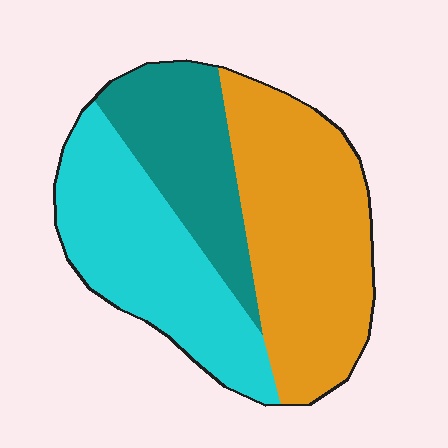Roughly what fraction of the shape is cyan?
Cyan takes up about one third (1/3) of the shape.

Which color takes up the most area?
Orange, at roughly 40%.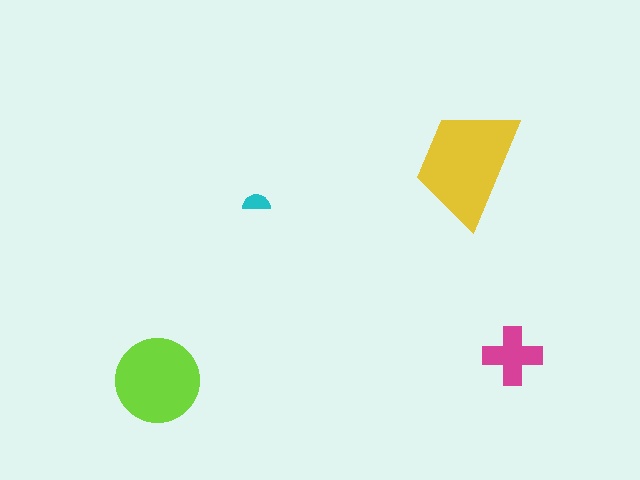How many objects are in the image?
There are 4 objects in the image.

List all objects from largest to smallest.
The yellow trapezoid, the lime circle, the magenta cross, the cyan semicircle.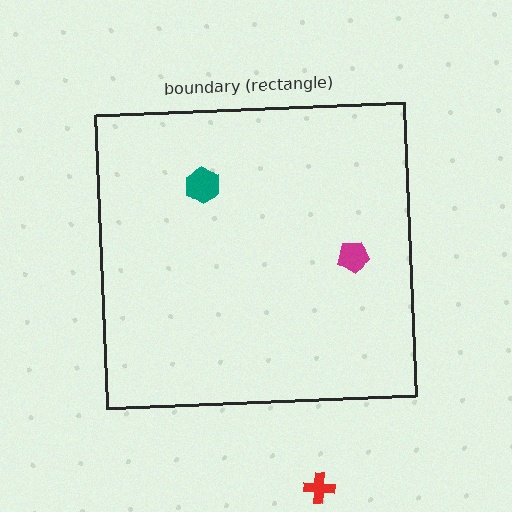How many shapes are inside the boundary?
2 inside, 1 outside.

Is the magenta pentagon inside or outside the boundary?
Inside.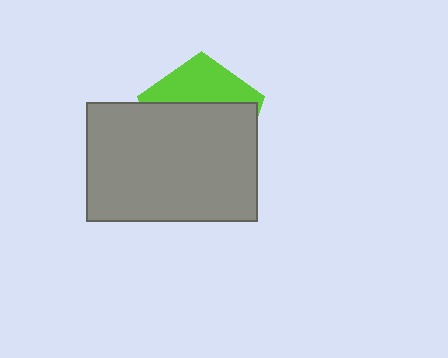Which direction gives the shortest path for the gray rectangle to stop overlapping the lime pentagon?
Moving down gives the shortest separation.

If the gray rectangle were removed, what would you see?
You would see the complete lime pentagon.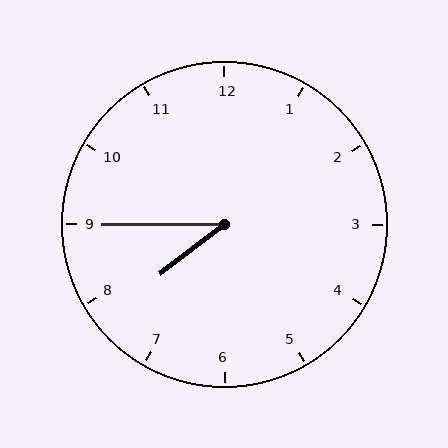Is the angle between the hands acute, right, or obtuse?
It is acute.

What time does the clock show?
7:45.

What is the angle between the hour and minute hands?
Approximately 38 degrees.